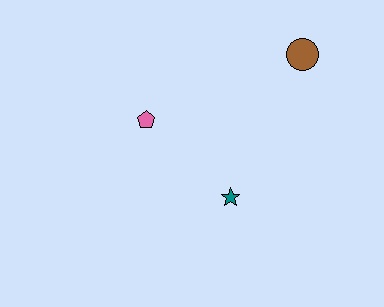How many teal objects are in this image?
There is 1 teal object.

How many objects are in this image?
There are 3 objects.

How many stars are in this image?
There is 1 star.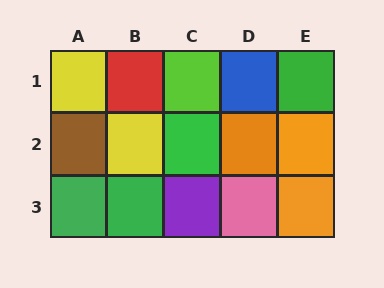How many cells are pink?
1 cell is pink.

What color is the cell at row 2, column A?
Brown.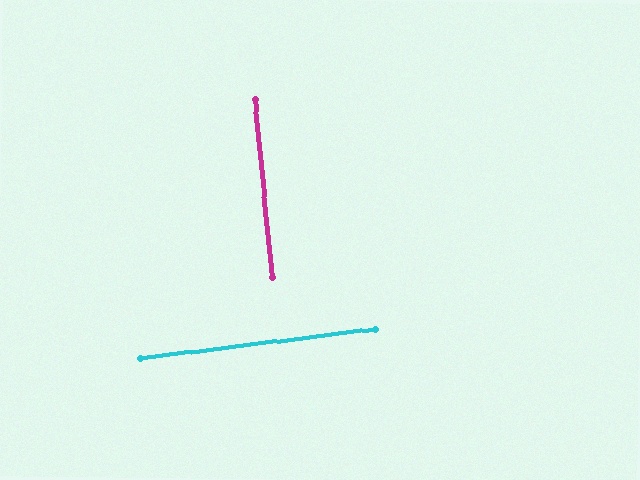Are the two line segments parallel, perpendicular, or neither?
Perpendicular — they meet at approximately 88°.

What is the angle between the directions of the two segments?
Approximately 88 degrees.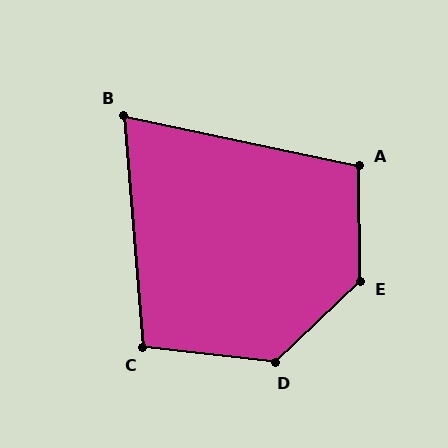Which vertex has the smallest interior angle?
B, at approximately 73 degrees.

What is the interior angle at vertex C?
Approximately 101 degrees (obtuse).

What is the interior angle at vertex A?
Approximately 102 degrees (obtuse).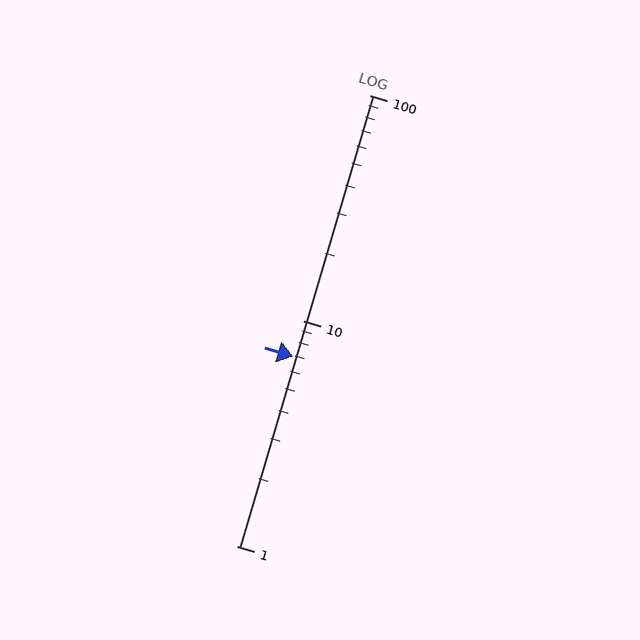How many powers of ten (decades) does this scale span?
The scale spans 2 decades, from 1 to 100.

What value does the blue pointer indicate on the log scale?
The pointer indicates approximately 6.9.